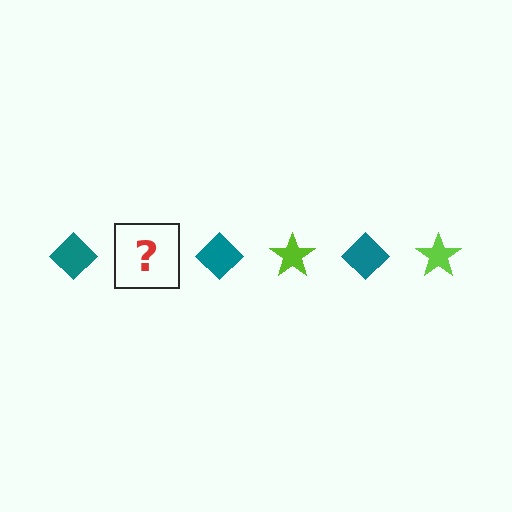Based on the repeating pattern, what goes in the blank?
The blank should be a lime star.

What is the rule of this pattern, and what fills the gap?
The rule is that the pattern alternates between teal diamond and lime star. The gap should be filled with a lime star.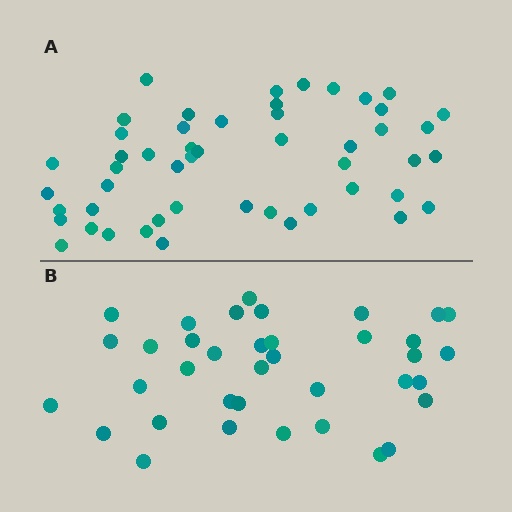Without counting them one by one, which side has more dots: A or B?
Region A (the top region) has more dots.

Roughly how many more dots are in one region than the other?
Region A has approximately 15 more dots than region B.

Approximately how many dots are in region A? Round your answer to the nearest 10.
About 50 dots.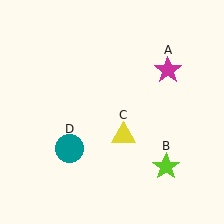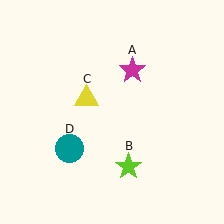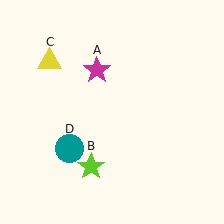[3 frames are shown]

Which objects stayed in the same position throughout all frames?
Teal circle (object D) remained stationary.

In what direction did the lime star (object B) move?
The lime star (object B) moved left.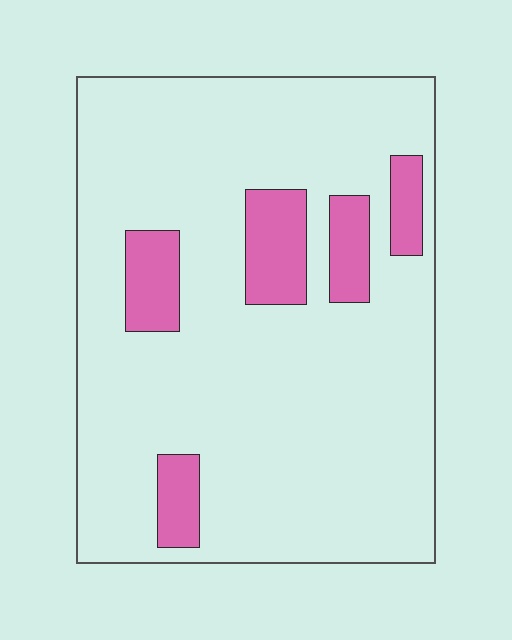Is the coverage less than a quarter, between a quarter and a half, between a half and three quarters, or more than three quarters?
Less than a quarter.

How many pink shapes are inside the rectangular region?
5.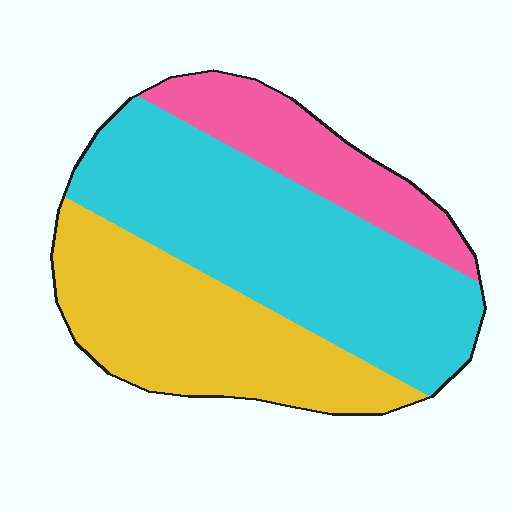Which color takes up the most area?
Cyan, at roughly 50%.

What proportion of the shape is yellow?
Yellow takes up about one third (1/3) of the shape.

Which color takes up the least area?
Pink, at roughly 20%.